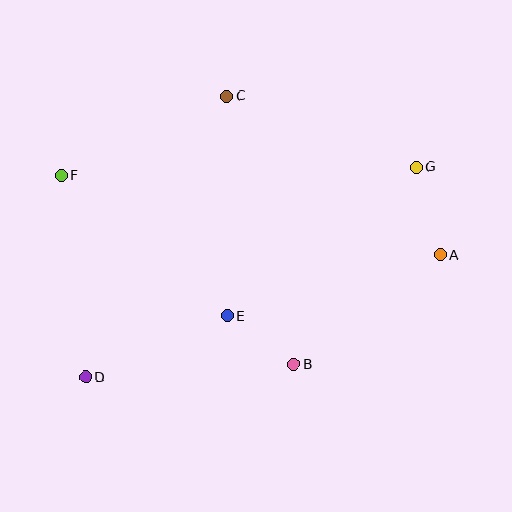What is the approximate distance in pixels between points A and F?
The distance between A and F is approximately 387 pixels.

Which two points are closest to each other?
Points B and E are closest to each other.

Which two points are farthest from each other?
Points D and G are farthest from each other.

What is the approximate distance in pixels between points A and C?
The distance between A and C is approximately 266 pixels.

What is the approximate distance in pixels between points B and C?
The distance between B and C is approximately 276 pixels.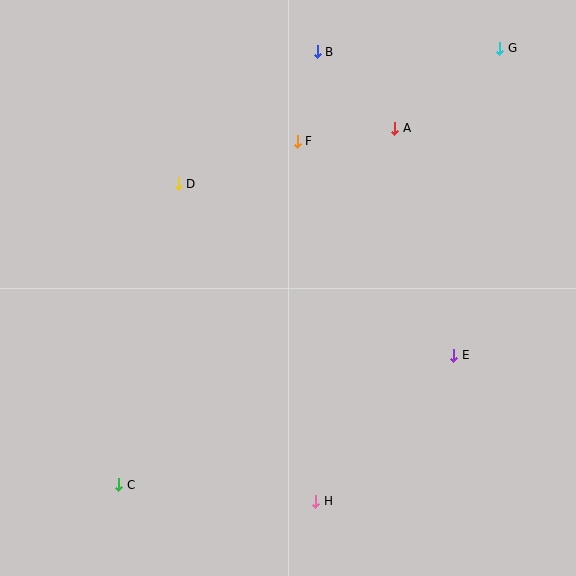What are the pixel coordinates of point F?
Point F is at (297, 141).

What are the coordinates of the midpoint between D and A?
The midpoint between D and A is at (286, 156).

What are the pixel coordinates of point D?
Point D is at (178, 184).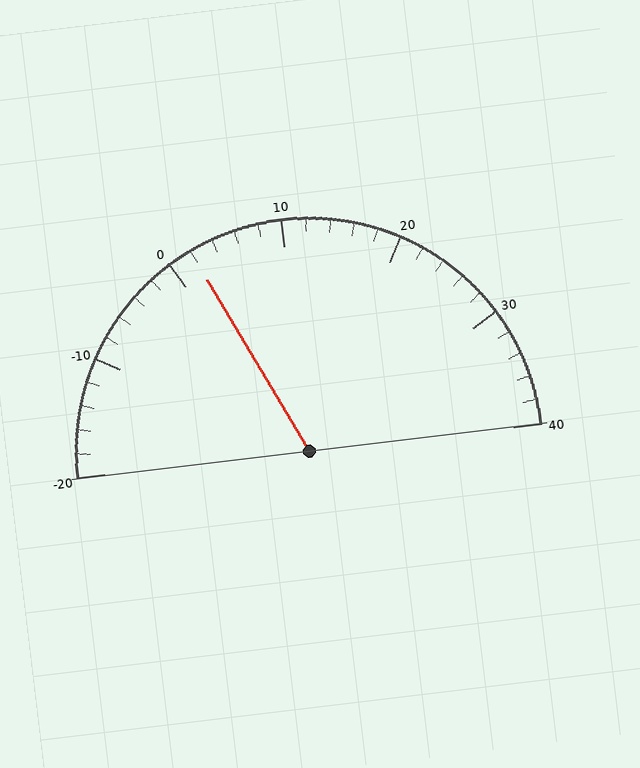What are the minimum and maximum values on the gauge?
The gauge ranges from -20 to 40.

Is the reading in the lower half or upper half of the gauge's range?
The reading is in the lower half of the range (-20 to 40).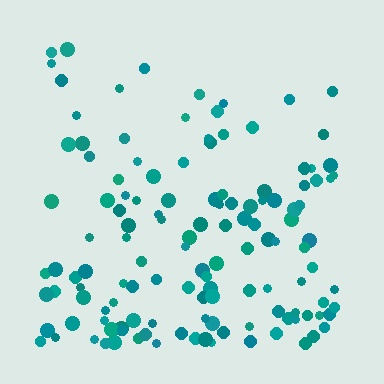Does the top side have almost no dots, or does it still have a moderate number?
Still a moderate number, just noticeably fewer than the bottom.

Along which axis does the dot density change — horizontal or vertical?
Vertical.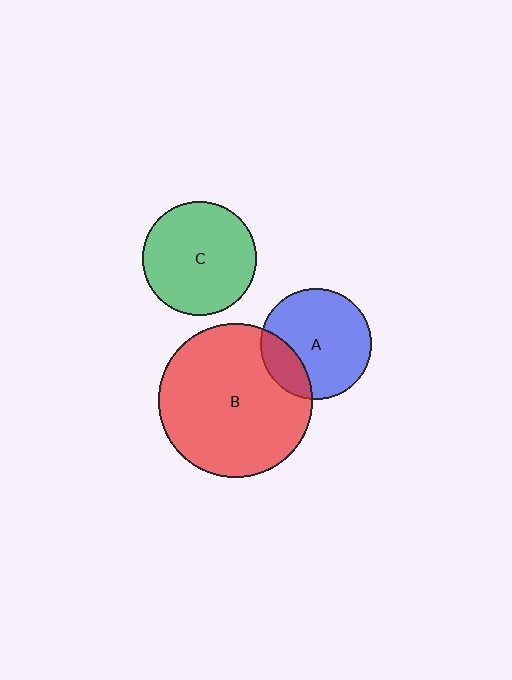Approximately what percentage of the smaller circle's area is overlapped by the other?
Approximately 20%.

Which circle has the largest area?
Circle B (red).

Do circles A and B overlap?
Yes.